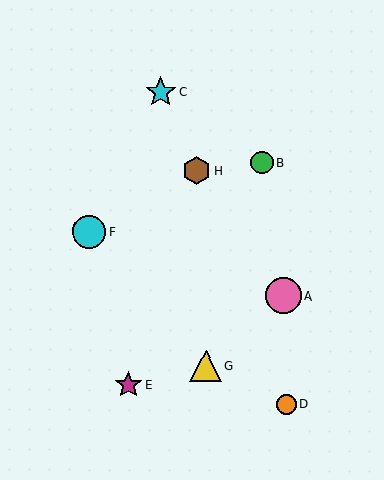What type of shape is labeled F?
Shape F is a cyan circle.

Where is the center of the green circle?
The center of the green circle is at (262, 163).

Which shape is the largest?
The pink circle (labeled A) is the largest.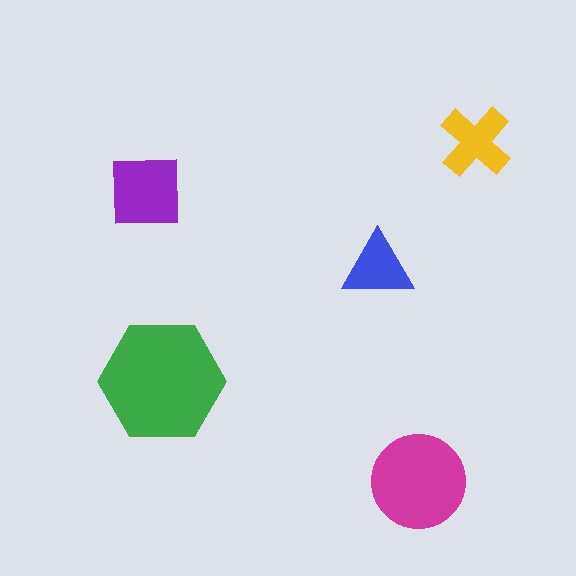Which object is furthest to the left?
The purple square is leftmost.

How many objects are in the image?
There are 5 objects in the image.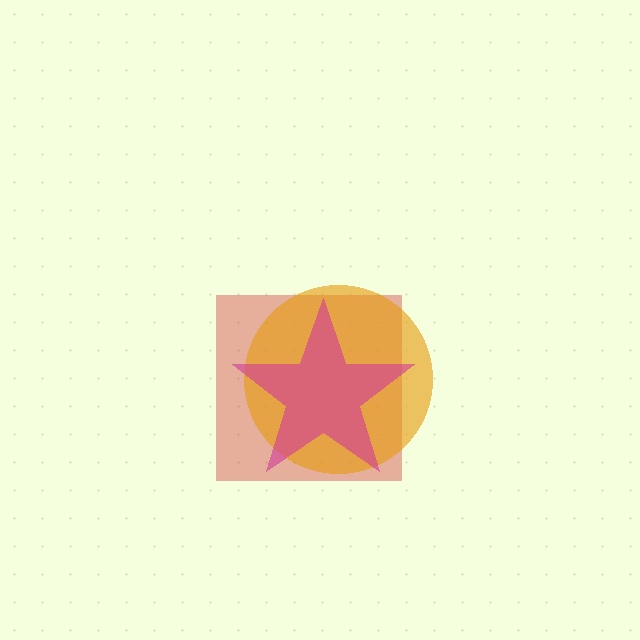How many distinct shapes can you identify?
There are 3 distinct shapes: a red square, an orange circle, a magenta star.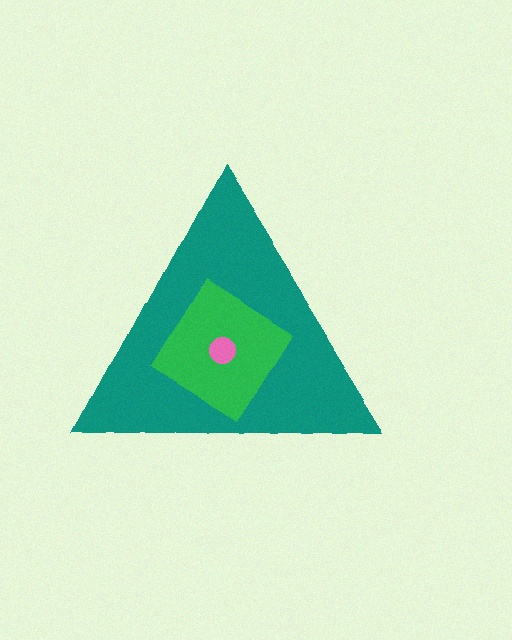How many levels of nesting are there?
3.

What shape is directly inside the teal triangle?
The green diamond.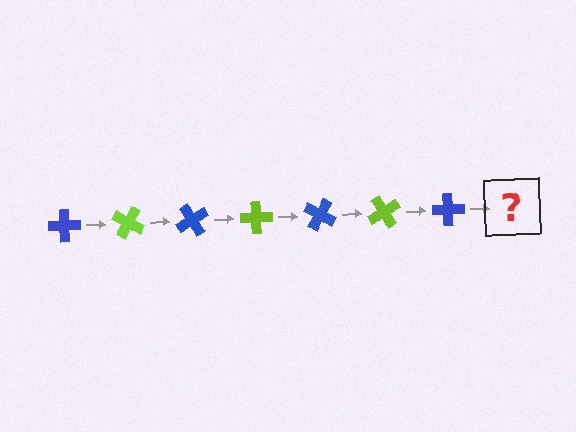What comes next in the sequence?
The next element should be a lime cross, rotated 210 degrees from the start.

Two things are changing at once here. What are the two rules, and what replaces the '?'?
The two rules are that it rotates 30 degrees each step and the color cycles through blue and lime. The '?' should be a lime cross, rotated 210 degrees from the start.